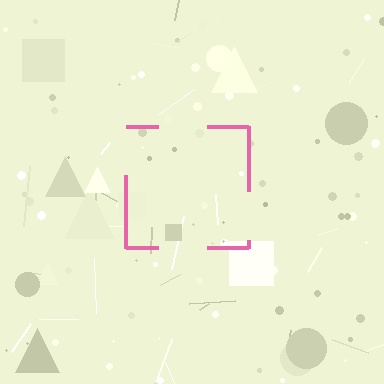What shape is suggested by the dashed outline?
The dashed outline suggests a square.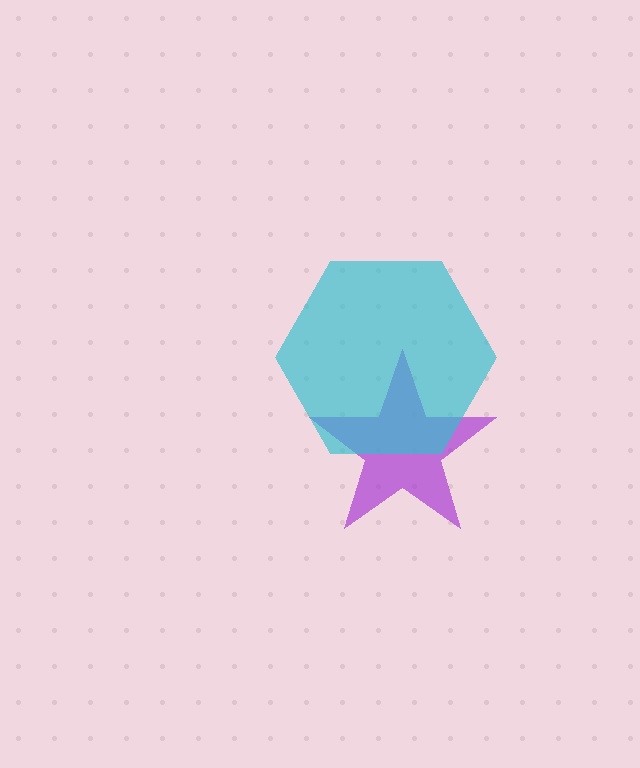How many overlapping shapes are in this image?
There are 2 overlapping shapes in the image.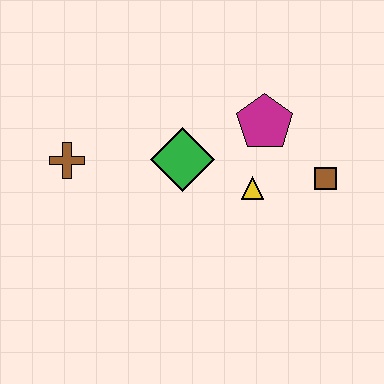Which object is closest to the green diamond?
The yellow triangle is closest to the green diamond.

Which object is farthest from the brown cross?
The brown square is farthest from the brown cross.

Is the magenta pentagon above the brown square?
Yes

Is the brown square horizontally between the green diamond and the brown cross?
No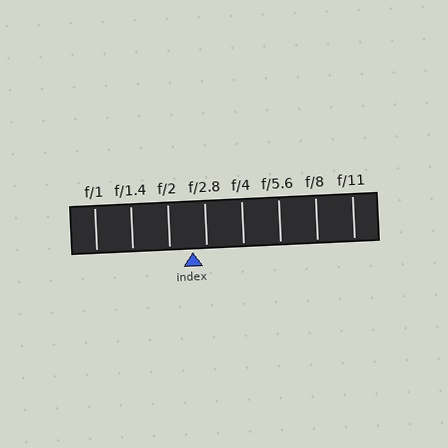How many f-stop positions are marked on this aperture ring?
There are 8 f-stop positions marked.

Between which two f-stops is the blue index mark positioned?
The index mark is between f/2 and f/2.8.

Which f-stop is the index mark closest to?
The index mark is closest to f/2.8.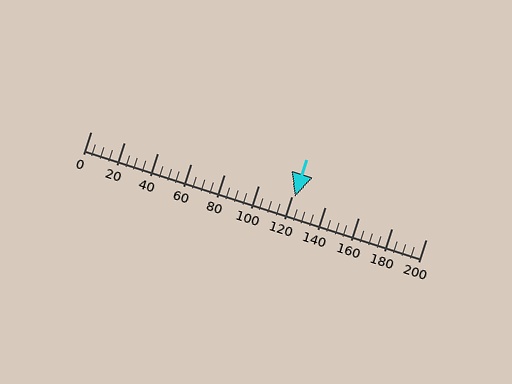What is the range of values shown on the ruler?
The ruler shows values from 0 to 200.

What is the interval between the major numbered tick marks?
The major tick marks are spaced 20 units apart.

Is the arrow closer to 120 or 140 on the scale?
The arrow is closer to 120.